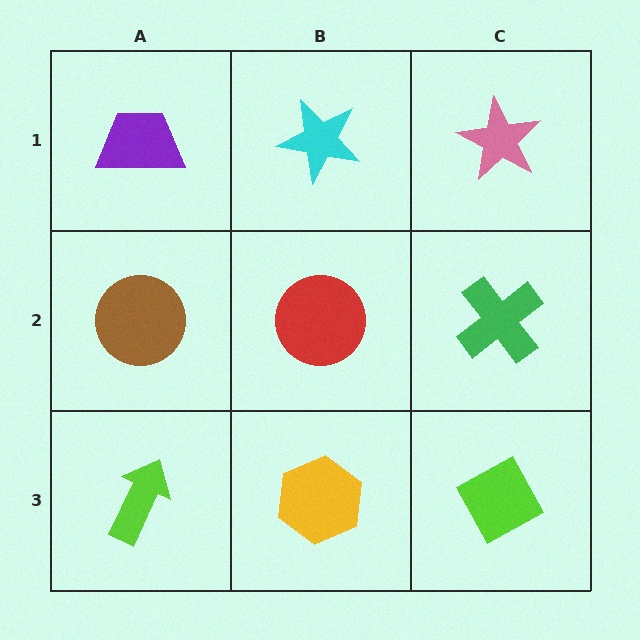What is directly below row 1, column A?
A brown circle.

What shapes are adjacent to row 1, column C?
A green cross (row 2, column C), a cyan star (row 1, column B).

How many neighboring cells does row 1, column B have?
3.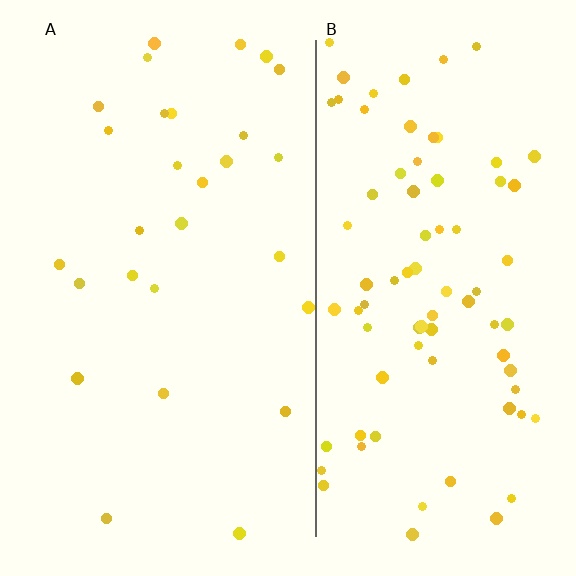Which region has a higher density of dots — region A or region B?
B (the right).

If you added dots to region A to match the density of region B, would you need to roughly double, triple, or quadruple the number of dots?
Approximately triple.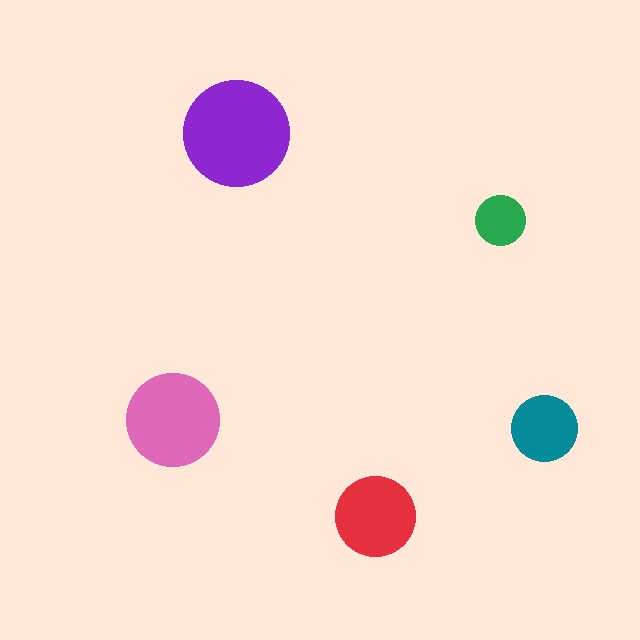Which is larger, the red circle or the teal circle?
The red one.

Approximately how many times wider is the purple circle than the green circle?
About 2 times wider.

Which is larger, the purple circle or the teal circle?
The purple one.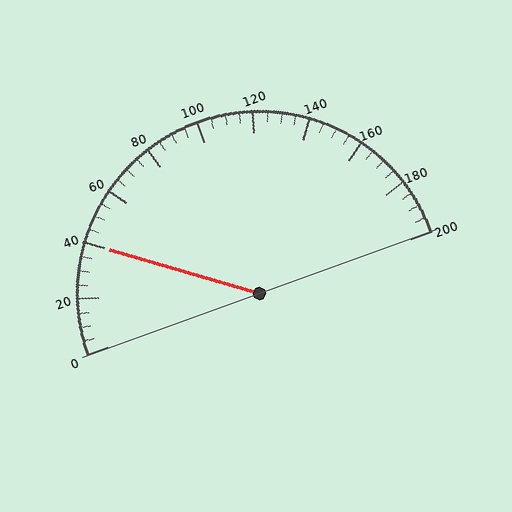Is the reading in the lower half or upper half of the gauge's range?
The reading is in the lower half of the range (0 to 200).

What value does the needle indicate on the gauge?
The needle indicates approximately 40.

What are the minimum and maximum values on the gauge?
The gauge ranges from 0 to 200.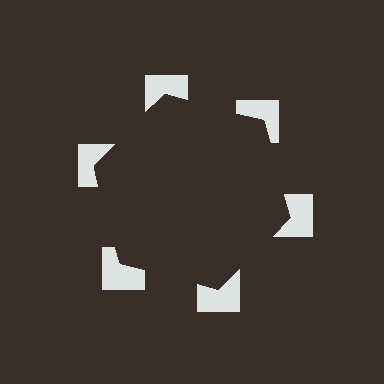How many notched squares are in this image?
There are 6 — one at each vertex of the illusory hexagon.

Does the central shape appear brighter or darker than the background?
It typically appears slightly darker than the background, even though no actual brightness change is drawn.